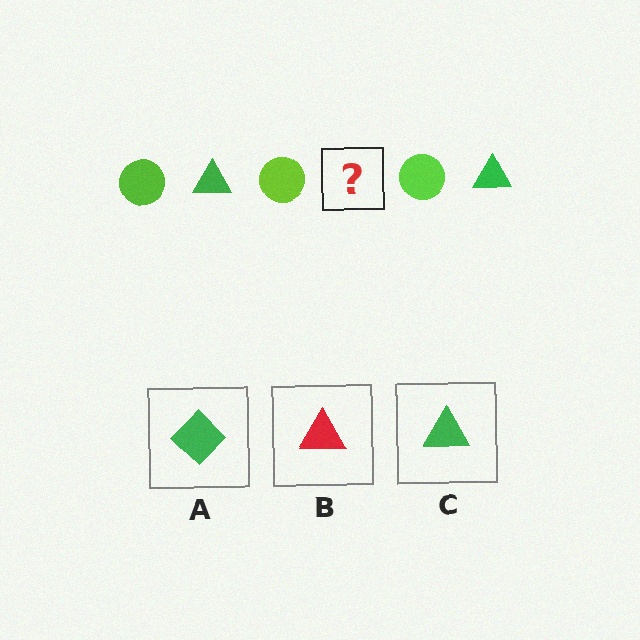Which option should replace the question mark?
Option C.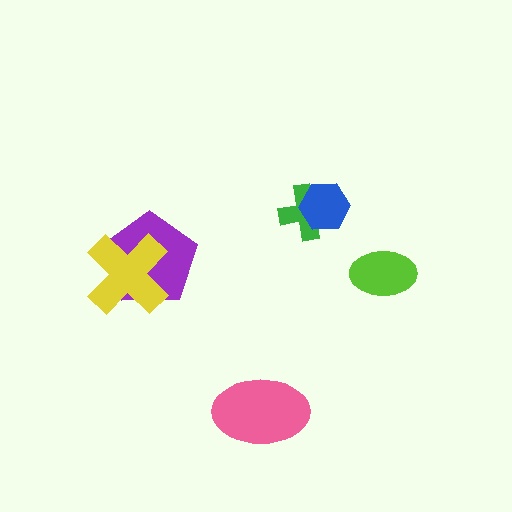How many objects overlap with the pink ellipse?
0 objects overlap with the pink ellipse.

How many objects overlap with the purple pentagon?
1 object overlaps with the purple pentagon.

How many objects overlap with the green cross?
1 object overlaps with the green cross.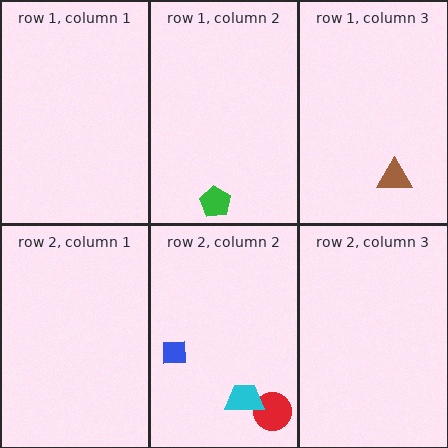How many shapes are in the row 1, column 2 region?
1.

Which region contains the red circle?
The row 2, column 2 region.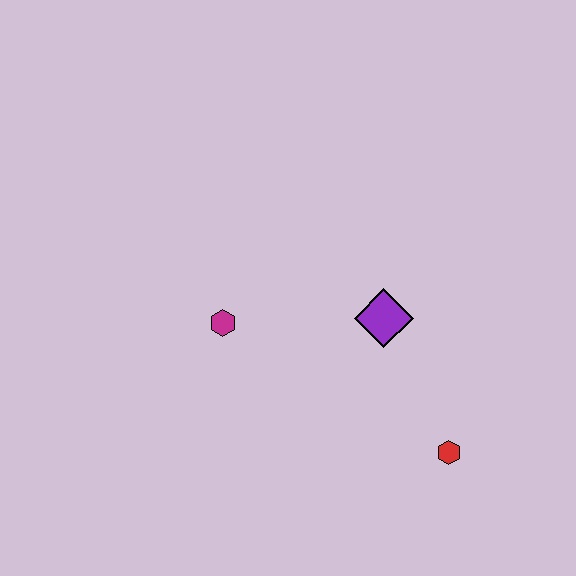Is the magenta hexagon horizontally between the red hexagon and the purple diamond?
No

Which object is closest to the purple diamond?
The red hexagon is closest to the purple diamond.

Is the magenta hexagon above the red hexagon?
Yes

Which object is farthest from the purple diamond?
The magenta hexagon is farthest from the purple diamond.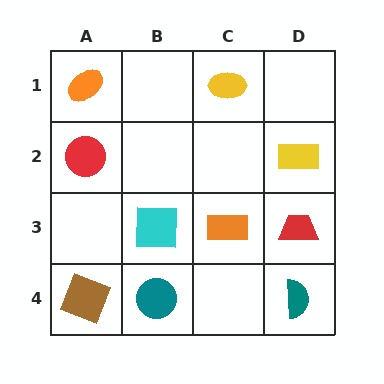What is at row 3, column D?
A red trapezoid.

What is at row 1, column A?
An orange ellipse.